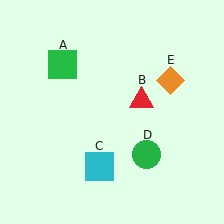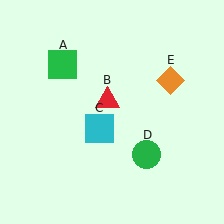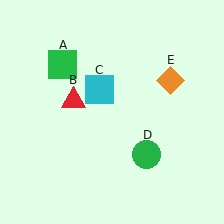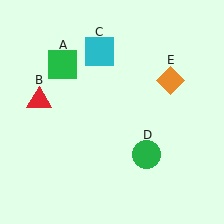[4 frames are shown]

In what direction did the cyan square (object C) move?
The cyan square (object C) moved up.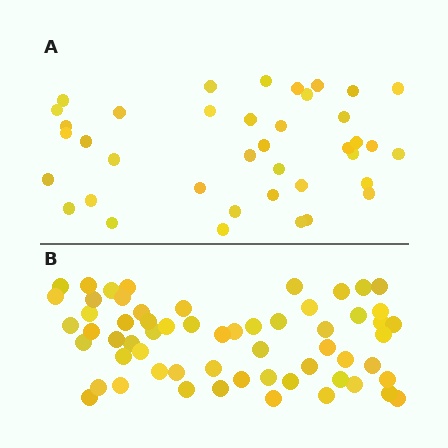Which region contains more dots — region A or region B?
Region B (the bottom region) has more dots.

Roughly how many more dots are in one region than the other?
Region B has approximately 20 more dots than region A.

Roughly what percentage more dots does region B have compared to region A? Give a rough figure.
About 55% more.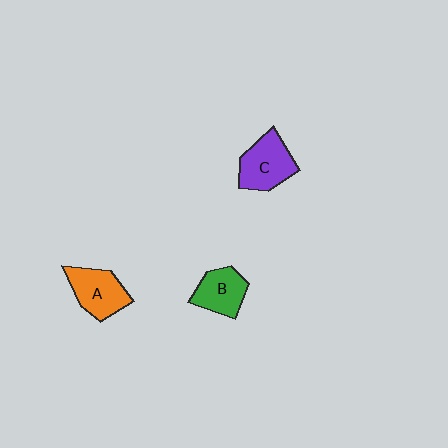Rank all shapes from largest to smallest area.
From largest to smallest: C (purple), A (orange), B (green).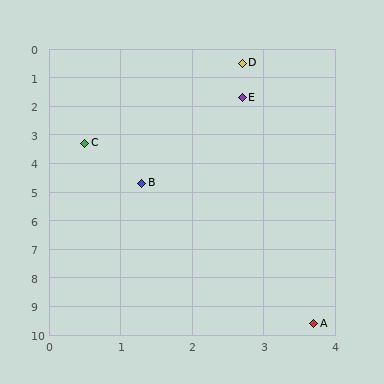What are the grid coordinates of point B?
Point B is at approximately (1.3, 4.7).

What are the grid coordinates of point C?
Point C is at approximately (0.5, 3.3).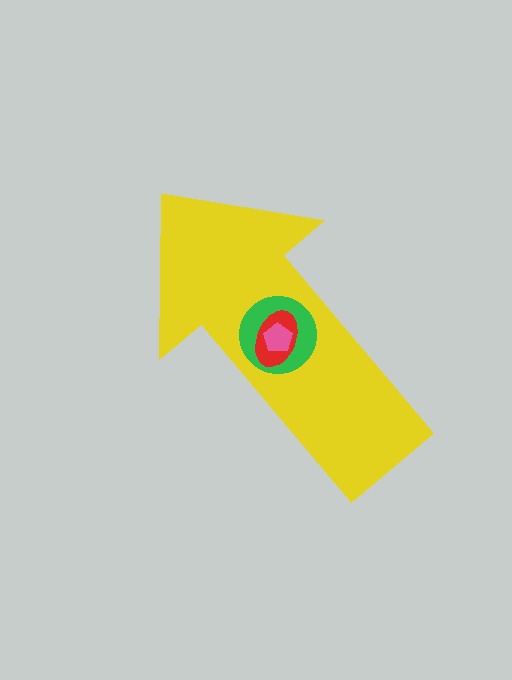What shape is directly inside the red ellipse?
The pink pentagon.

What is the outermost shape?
The yellow arrow.